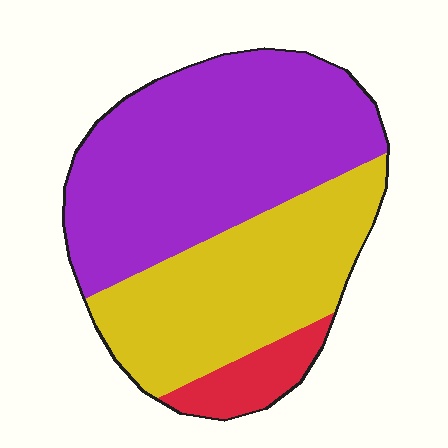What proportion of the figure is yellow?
Yellow takes up between a quarter and a half of the figure.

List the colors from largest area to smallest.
From largest to smallest: purple, yellow, red.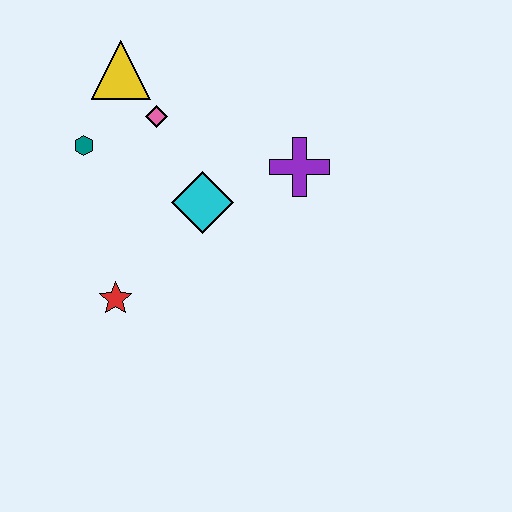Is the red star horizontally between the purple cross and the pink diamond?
No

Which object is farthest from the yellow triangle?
The red star is farthest from the yellow triangle.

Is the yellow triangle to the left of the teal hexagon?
No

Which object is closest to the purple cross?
The cyan diamond is closest to the purple cross.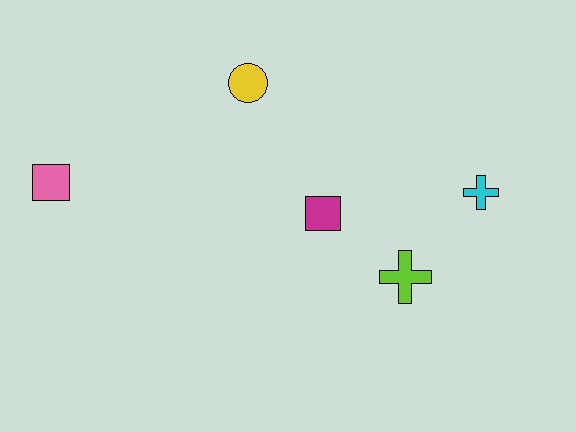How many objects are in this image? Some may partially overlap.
There are 5 objects.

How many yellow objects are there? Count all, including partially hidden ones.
There is 1 yellow object.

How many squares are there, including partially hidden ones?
There are 2 squares.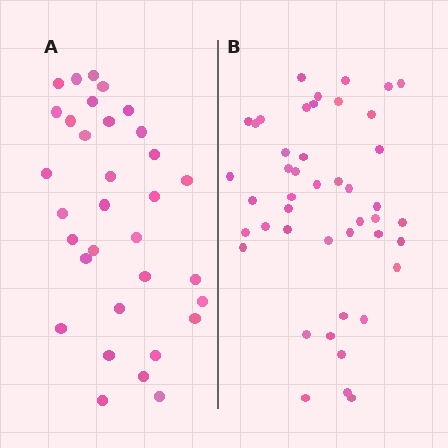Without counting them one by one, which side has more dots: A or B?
Region B (the right region) has more dots.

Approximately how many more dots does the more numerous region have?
Region B has roughly 12 or so more dots than region A.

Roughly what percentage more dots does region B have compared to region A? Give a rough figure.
About 35% more.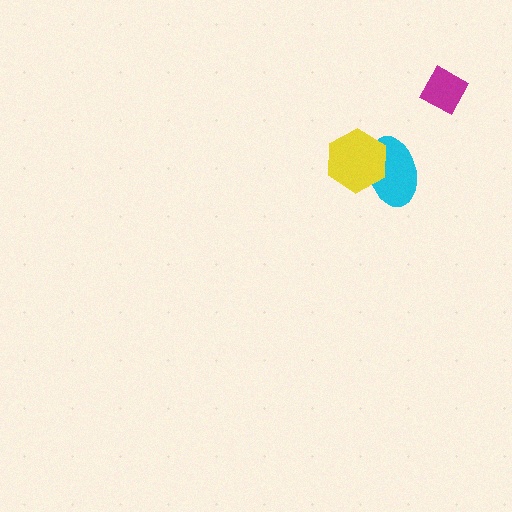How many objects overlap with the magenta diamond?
0 objects overlap with the magenta diamond.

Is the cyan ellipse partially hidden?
Yes, it is partially covered by another shape.